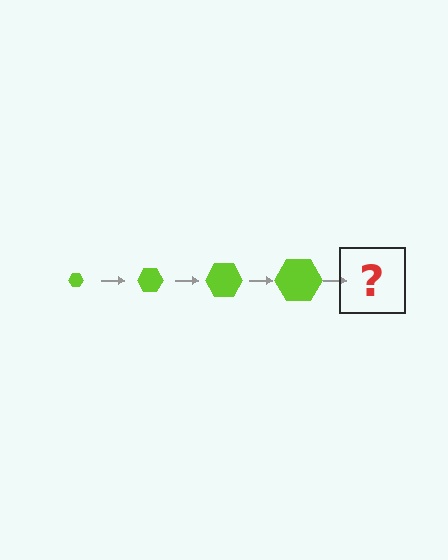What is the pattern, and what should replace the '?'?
The pattern is that the hexagon gets progressively larger each step. The '?' should be a lime hexagon, larger than the previous one.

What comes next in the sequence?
The next element should be a lime hexagon, larger than the previous one.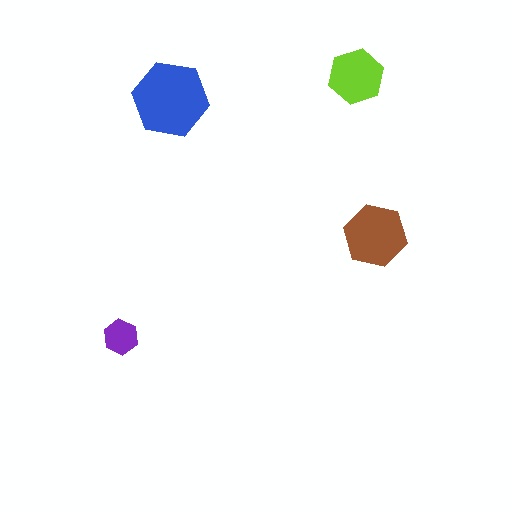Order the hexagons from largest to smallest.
the blue one, the brown one, the lime one, the purple one.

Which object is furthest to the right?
The brown hexagon is rightmost.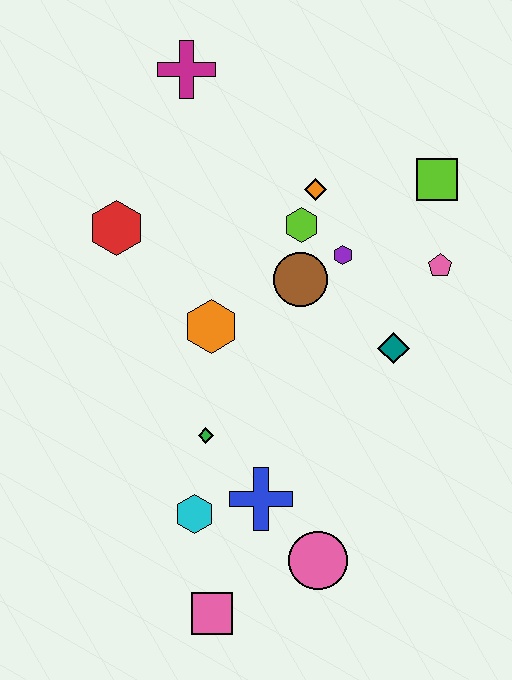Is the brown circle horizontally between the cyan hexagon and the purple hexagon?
Yes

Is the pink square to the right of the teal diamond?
No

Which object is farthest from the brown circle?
The pink square is farthest from the brown circle.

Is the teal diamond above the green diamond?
Yes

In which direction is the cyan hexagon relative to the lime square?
The cyan hexagon is below the lime square.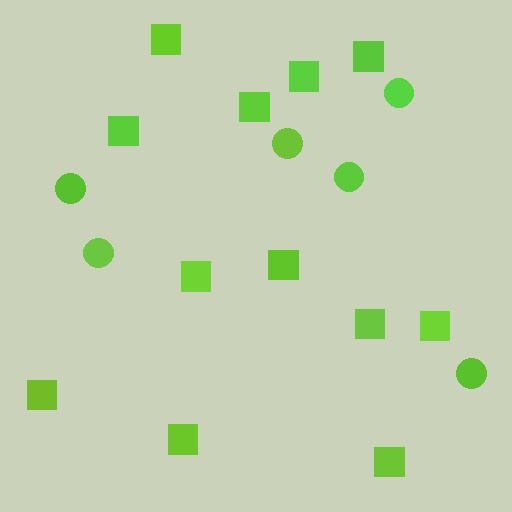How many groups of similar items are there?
There are 2 groups: one group of squares (12) and one group of circles (6).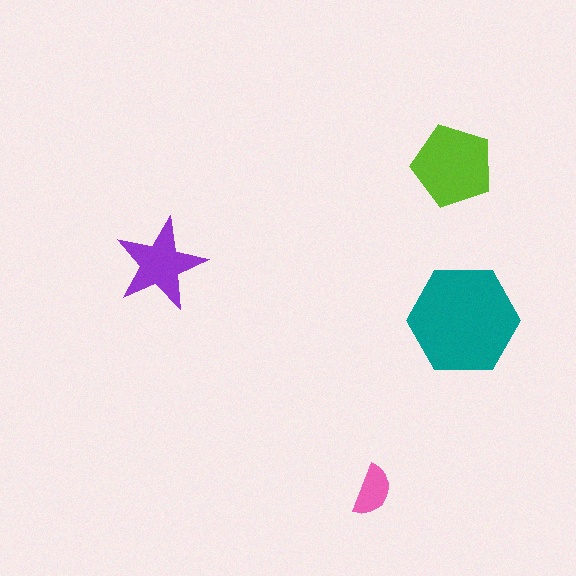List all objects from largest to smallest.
The teal hexagon, the lime pentagon, the purple star, the pink semicircle.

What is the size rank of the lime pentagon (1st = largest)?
2nd.